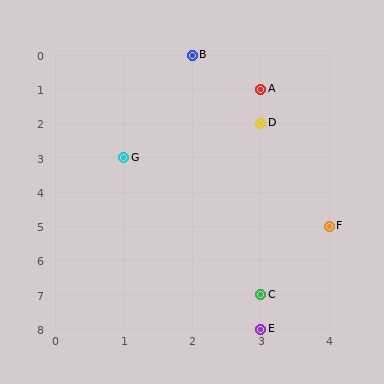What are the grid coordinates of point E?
Point E is at grid coordinates (3, 8).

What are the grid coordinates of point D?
Point D is at grid coordinates (3, 2).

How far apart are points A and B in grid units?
Points A and B are 1 column and 1 row apart (about 1.4 grid units diagonally).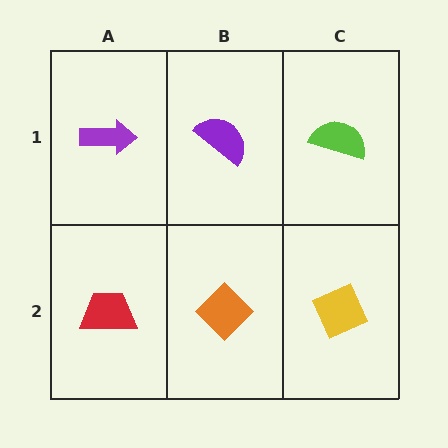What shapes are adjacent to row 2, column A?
A purple arrow (row 1, column A), an orange diamond (row 2, column B).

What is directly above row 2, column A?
A purple arrow.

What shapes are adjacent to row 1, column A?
A red trapezoid (row 2, column A), a purple semicircle (row 1, column B).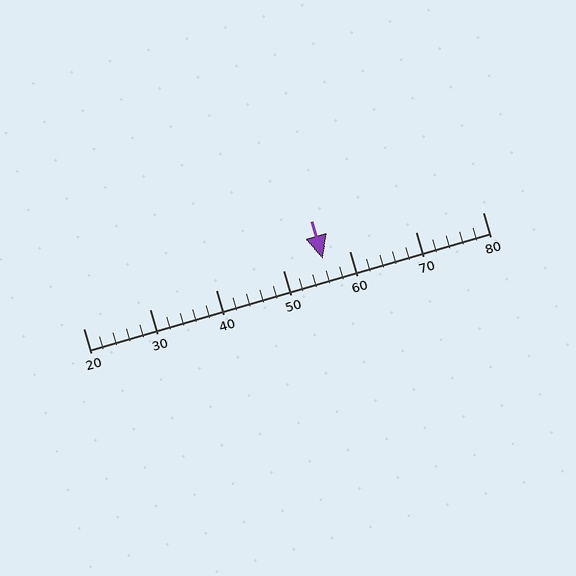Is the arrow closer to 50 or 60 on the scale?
The arrow is closer to 60.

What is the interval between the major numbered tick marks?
The major tick marks are spaced 10 units apart.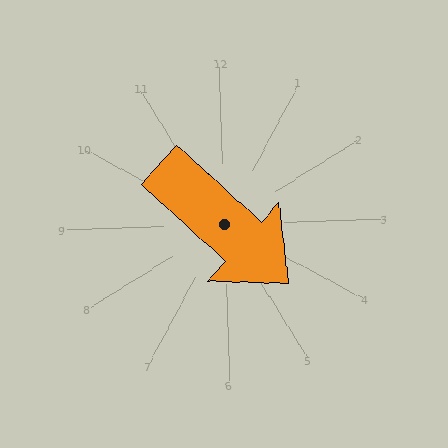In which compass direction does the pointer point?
Southeast.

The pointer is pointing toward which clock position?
Roughly 4 o'clock.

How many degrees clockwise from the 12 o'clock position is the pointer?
Approximately 135 degrees.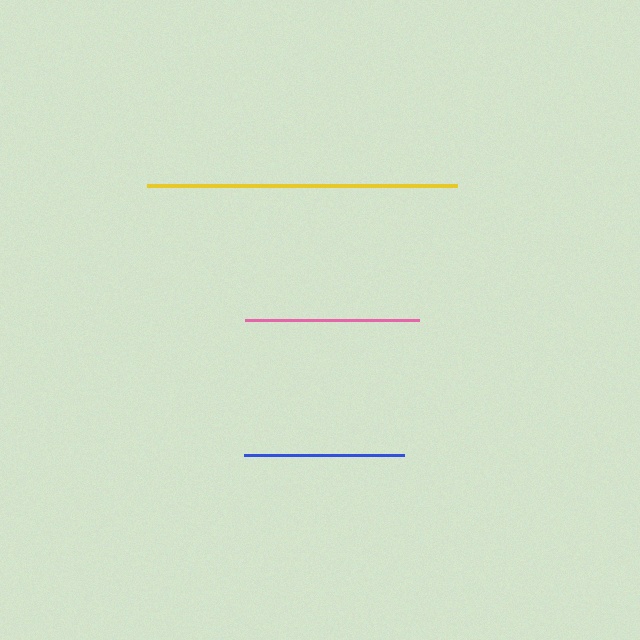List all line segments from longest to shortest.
From longest to shortest: yellow, pink, blue.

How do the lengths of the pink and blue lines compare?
The pink and blue lines are approximately the same length.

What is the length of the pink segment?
The pink segment is approximately 174 pixels long.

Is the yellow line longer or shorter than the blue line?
The yellow line is longer than the blue line.